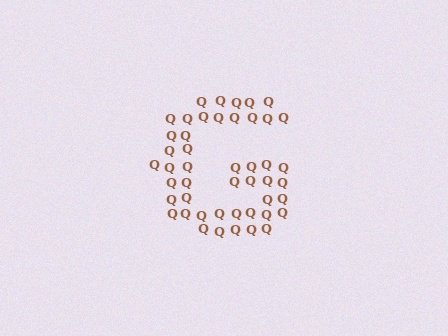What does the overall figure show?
The overall figure shows the letter G.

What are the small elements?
The small elements are letter Q's.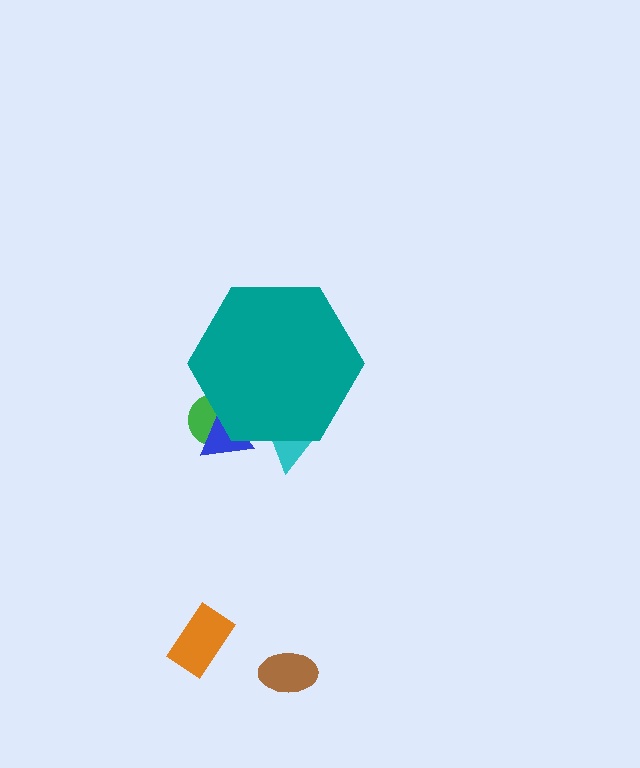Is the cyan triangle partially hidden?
Yes, the cyan triangle is partially hidden behind the teal hexagon.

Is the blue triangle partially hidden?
Yes, the blue triangle is partially hidden behind the teal hexagon.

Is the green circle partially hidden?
Yes, the green circle is partially hidden behind the teal hexagon.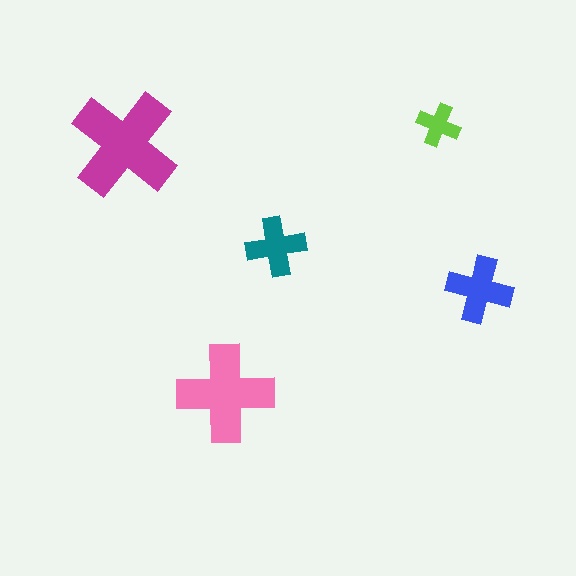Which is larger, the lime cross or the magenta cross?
The magenta one.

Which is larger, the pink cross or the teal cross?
The pink one.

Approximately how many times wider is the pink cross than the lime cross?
About 2.5 times wider.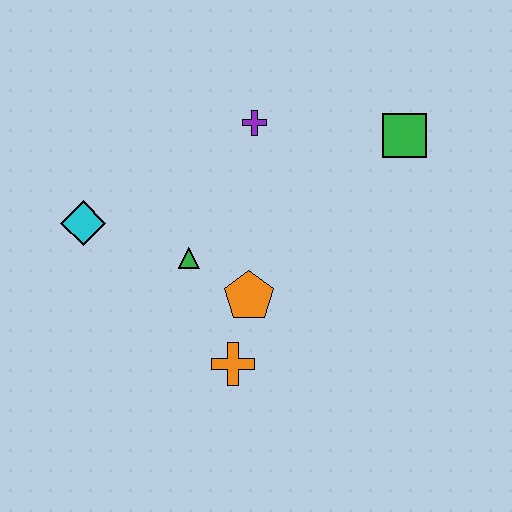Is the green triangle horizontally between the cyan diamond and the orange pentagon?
Yes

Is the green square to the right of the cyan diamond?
Yes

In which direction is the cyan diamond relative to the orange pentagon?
The cyan diamond is to the left of the orange pentagon.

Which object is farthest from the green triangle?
The green square is farthest from the green triangle.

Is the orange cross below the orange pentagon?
Yes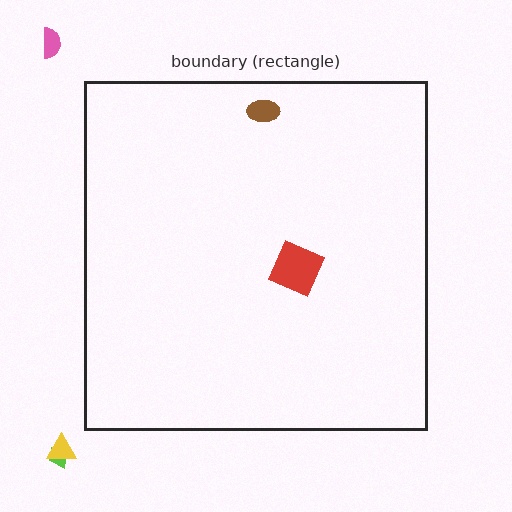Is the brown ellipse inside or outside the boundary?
Inside.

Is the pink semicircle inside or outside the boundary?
Outside.